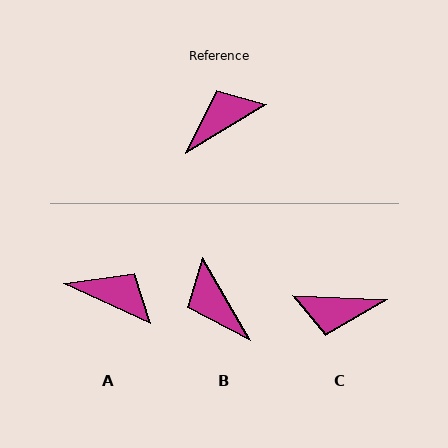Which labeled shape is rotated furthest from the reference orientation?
C, about 146 degrees away.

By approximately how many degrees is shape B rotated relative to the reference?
Approximately 89 degrees counter-clockwise.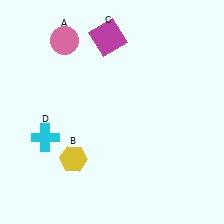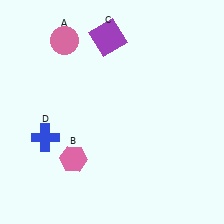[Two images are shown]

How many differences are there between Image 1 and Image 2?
There are 3 differences between the two images.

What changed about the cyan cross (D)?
In Image 1, D is cyan. In Image 2, it changed to blue.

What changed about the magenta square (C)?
In Image 1, C is magenta. In Image 2, it changed to purple.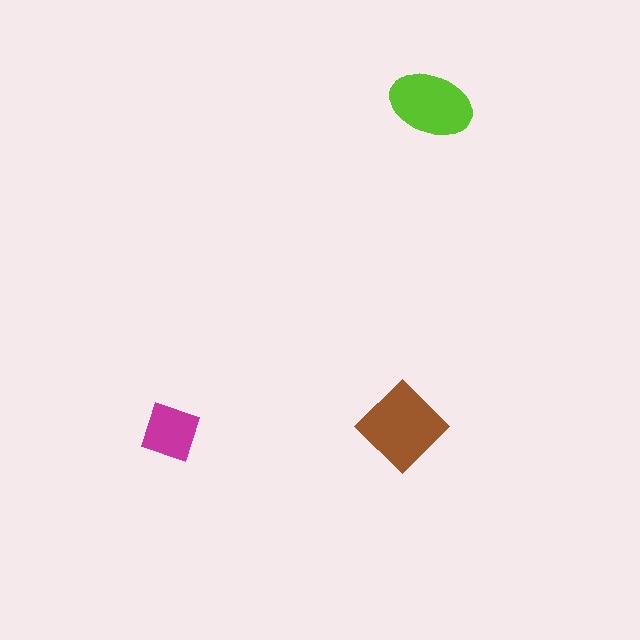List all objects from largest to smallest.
The brown diamond, the lime ellipse, the magenta square.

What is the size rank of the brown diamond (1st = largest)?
1st.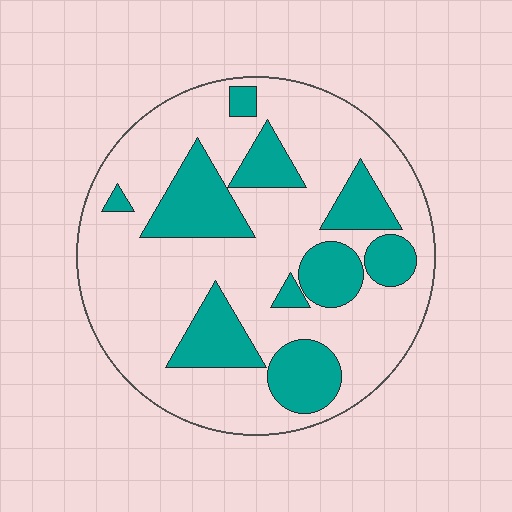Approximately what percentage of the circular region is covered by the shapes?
Approximately 30%.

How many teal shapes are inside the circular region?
10.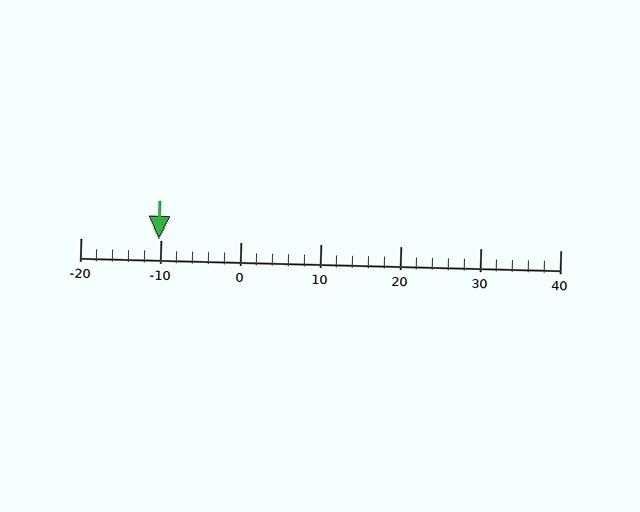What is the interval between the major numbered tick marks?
The major tick marks are spaced 10 units apart.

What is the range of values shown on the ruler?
The ruler shows values from -20 to 40.